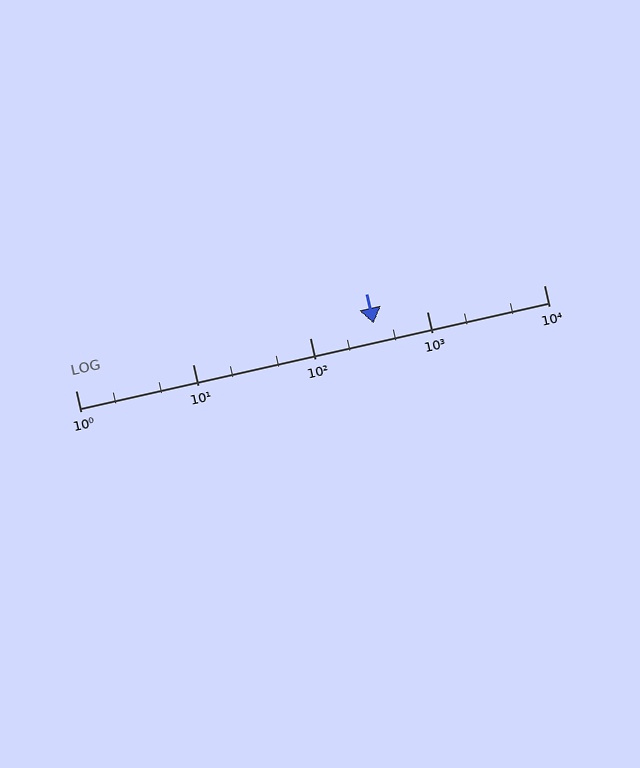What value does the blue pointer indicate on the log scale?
The pointer indicates approximately 350.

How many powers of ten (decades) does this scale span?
The scale spans 4 decades, from 1 to 10000.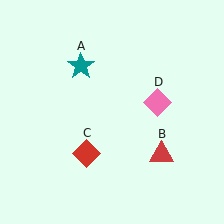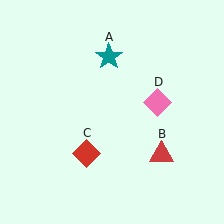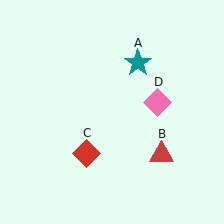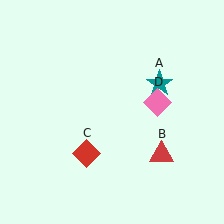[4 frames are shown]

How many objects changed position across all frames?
1 object changed position: teal star (object A).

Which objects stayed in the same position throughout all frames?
Red triangle (object B) and red diamond (object C) and pink diamond (object D) remained stationary.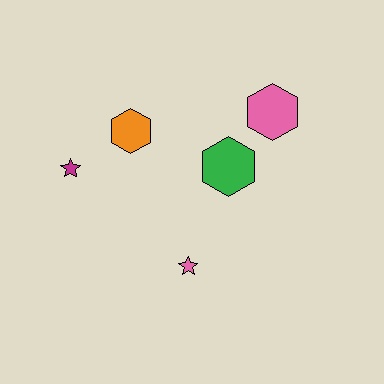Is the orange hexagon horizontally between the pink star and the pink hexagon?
No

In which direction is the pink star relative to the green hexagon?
The pink star is below the green hexagon.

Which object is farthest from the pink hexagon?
The magenta star is farthest from the pink hexagon.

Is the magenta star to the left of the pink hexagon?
Yes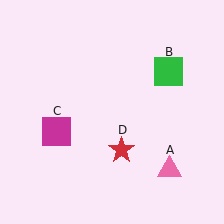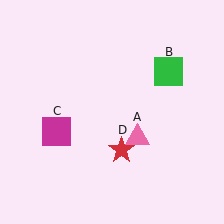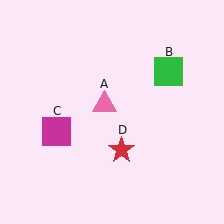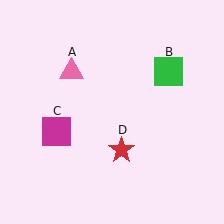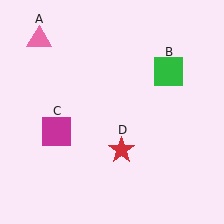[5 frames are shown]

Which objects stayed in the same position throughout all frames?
Green square (object B) and magenta square (object C) and red star (object D) remained stationary.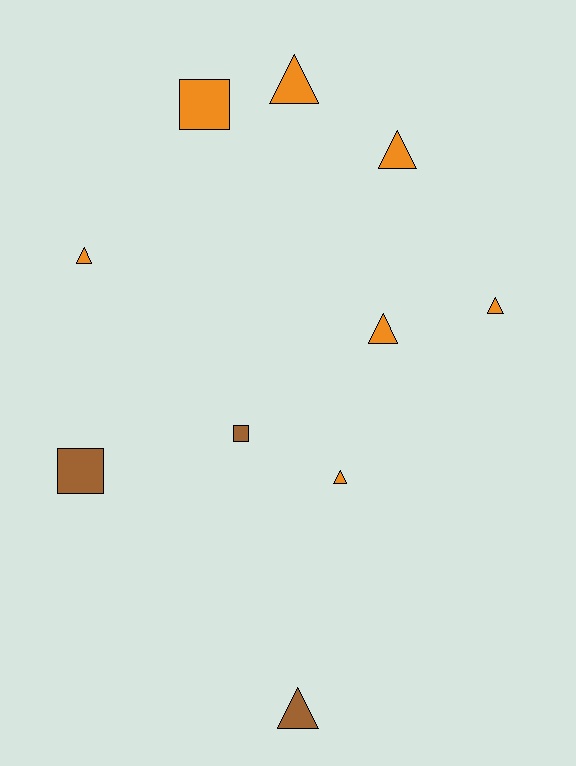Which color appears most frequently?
Orange, with 7 objects.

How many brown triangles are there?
There is 1 brown triangle.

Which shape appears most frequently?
Triangle, with 7 objects.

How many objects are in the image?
There are 10 objects.